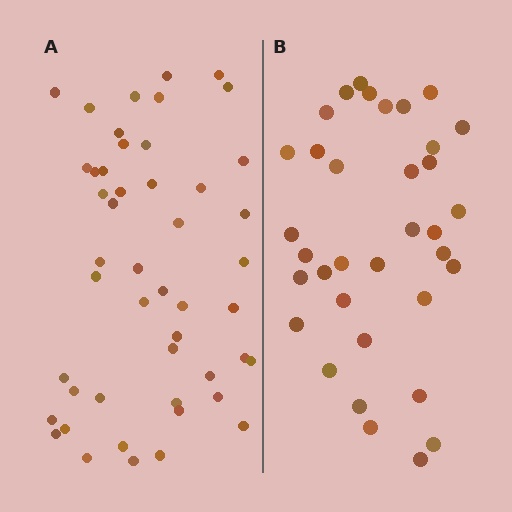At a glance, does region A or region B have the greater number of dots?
Region A (the left region) has more dots.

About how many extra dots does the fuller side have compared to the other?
Region A has approximately 15 more dots than region B.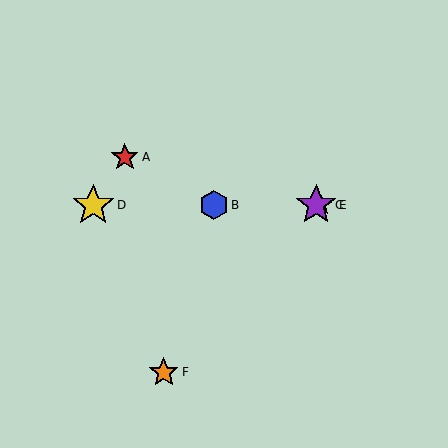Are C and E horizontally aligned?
Yes, both are at y≈205.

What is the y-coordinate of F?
Object F is at y≈372.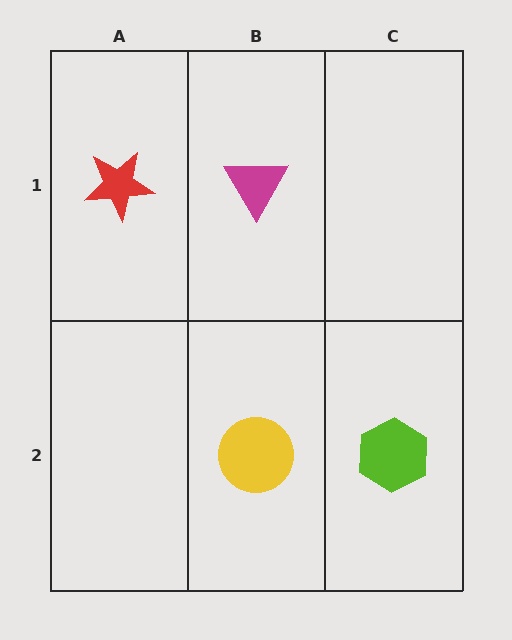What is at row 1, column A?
A red star.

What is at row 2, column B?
A yellow circle.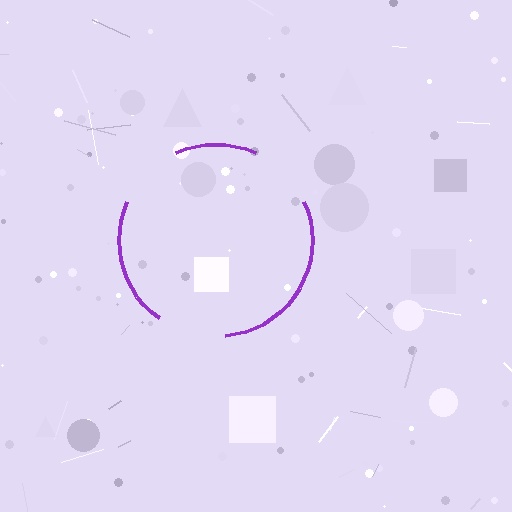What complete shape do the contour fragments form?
The contour fragments form a circle.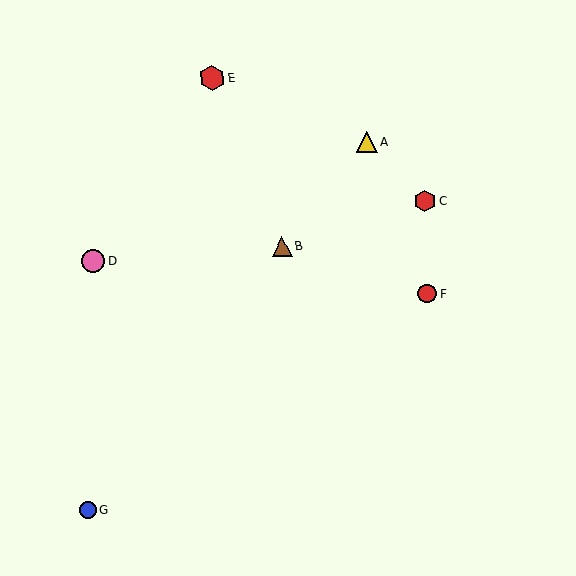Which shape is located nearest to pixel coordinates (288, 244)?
The brown triangle (labeled B) at (282, 246) is nearest to that location.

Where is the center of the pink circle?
The center of the pink circle is at (93, 262).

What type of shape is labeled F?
Shape F is a red circle.